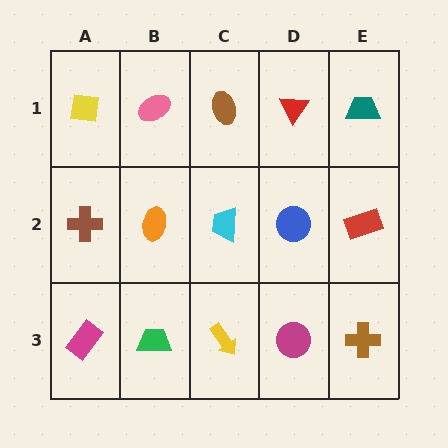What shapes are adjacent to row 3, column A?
A brown cross (row 2, column A), a green trapezoid (row 3, column B).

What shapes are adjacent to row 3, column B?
An orange ellipse (row 2, column B), a magenta rectangle (row 3, column A), a yellow arrow (row 3, column C).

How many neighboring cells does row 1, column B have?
3.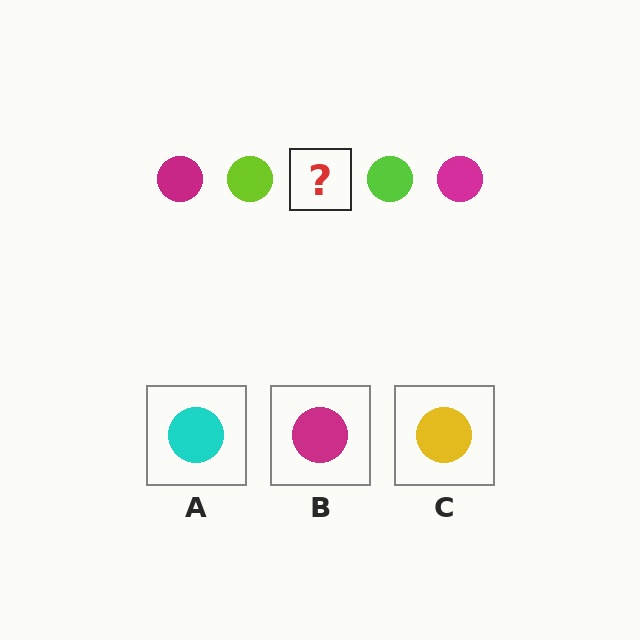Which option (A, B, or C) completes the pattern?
B.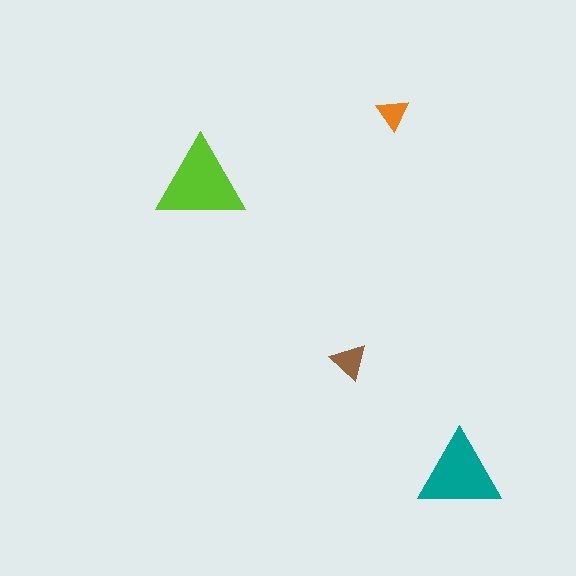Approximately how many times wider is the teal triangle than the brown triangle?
About 2 times wider.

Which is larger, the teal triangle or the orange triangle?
The teal one.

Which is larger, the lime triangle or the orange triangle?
The lime one.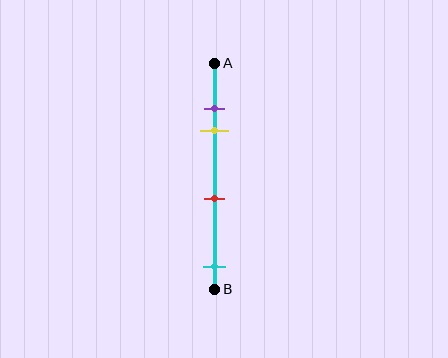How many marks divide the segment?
There are 4 marks dividing the segment.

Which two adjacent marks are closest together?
The purple and yellow marks are the closest adjacent pair.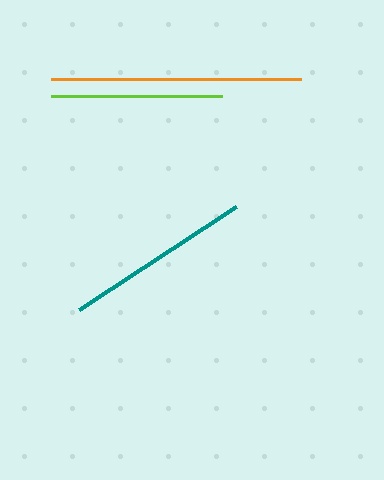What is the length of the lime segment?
The lime segment is approximately 171 pixels long.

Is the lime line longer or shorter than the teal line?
The teal line is longer than the lime line.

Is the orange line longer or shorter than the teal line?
The orange line is longer than the teal line.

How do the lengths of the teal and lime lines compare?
The teal and lime lines are approximately the same length.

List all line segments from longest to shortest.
From longest to shortest: orange, teal, lime.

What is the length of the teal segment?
The teal segment is approximately 188 pixels long.